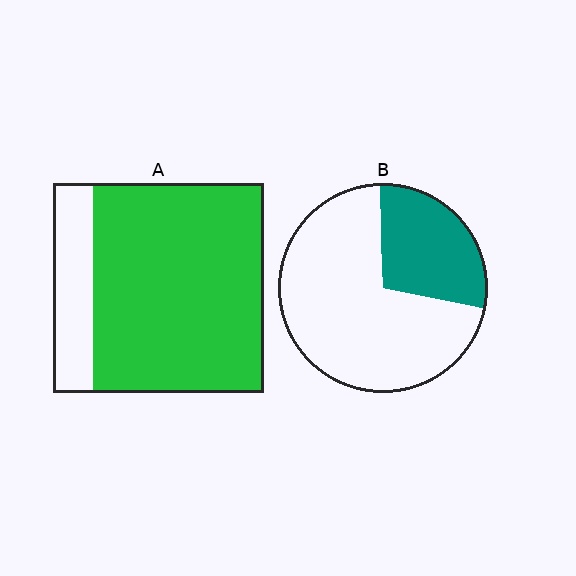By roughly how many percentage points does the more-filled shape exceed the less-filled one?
By roughly 50 percentage points (A over B).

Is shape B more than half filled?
No.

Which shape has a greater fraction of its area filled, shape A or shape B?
Shape A.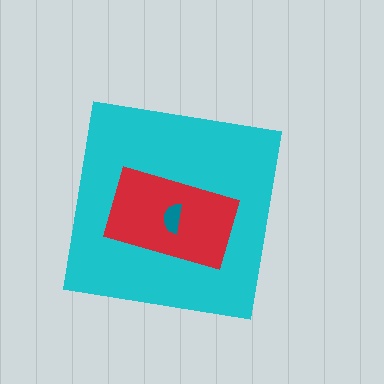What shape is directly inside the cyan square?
The red rectangle.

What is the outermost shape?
The cyan square.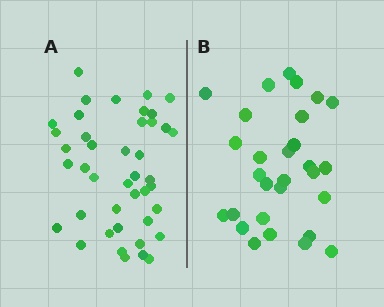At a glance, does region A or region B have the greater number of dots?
Region A (the left region) has more dots.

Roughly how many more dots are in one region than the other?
Region A has approximately 15 more dots than region B.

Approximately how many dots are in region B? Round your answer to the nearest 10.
About 30 dots. (The exact count is 29, which rounds to 30.)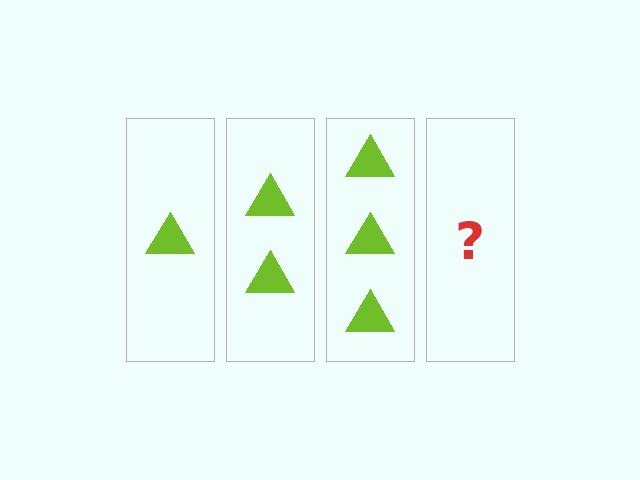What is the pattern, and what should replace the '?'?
The pattern is that each step adds one more triangle. The '?' should be 4 triangles.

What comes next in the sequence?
The next element should be 4 triangles.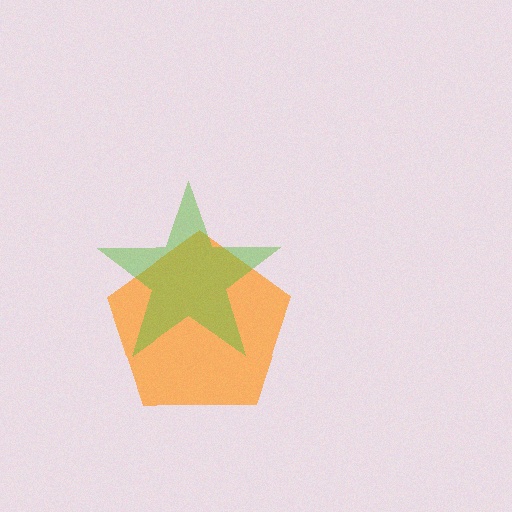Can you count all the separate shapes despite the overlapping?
Yes, there are 2 separate shapes.